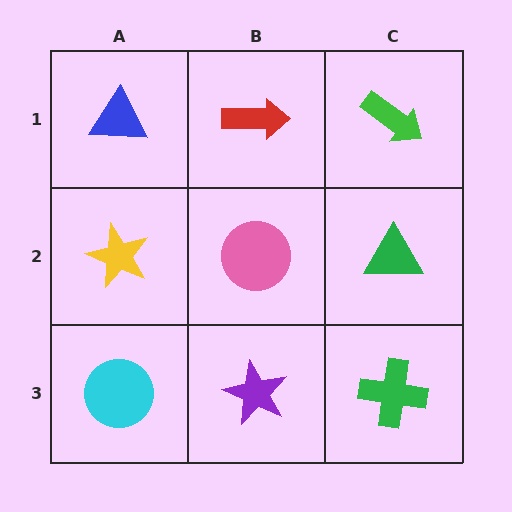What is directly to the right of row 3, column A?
A purple star.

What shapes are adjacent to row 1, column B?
A pink circle (row 2, column B), a blue triangle (row 1, column A), a green arrow (row 1, column C).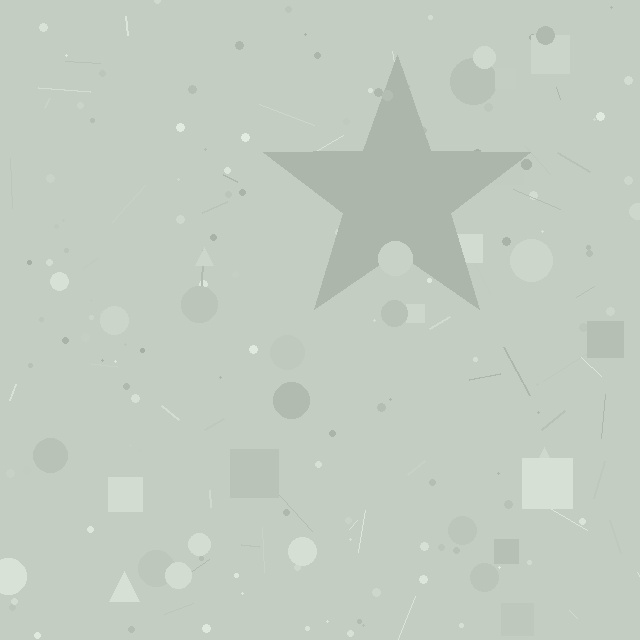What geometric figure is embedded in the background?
A star is embedded in the background.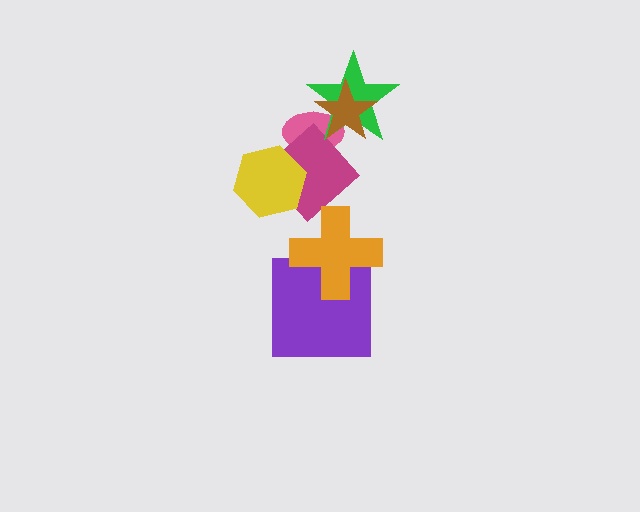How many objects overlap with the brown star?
2 objects overlap with the brown star.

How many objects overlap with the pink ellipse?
3 objects overlap with the pink ellipse.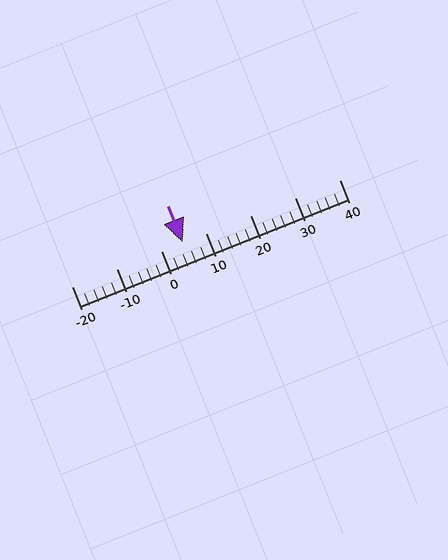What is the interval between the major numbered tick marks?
The major tick marks are spaced 10 units apart.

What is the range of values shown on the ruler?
The ruler shows values from -20 to 40.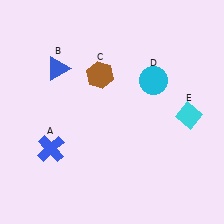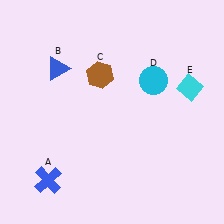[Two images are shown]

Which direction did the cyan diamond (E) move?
The cyan diamond (E) moved up.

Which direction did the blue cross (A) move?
The blue cross (A) moved down.